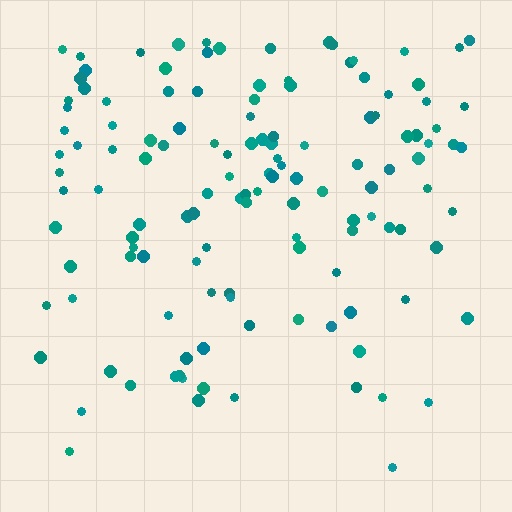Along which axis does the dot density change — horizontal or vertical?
Vertical.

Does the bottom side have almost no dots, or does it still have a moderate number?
Still a moderate number, just noticeably fewer than the top.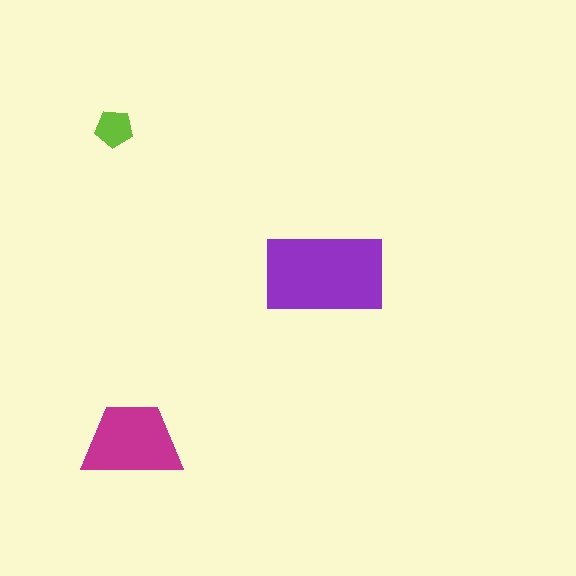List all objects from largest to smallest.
The purple rectangle, the magenta trapezoid, the lime pentagon.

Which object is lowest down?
The magenta trapezoid is bottommost.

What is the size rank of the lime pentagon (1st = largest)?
3rd.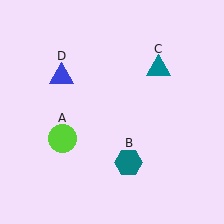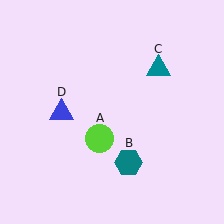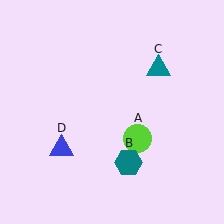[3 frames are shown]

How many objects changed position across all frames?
2 objects changed position: lime circle (object A), blue triangle (object D).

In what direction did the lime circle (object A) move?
The lime circle (object A) moved right.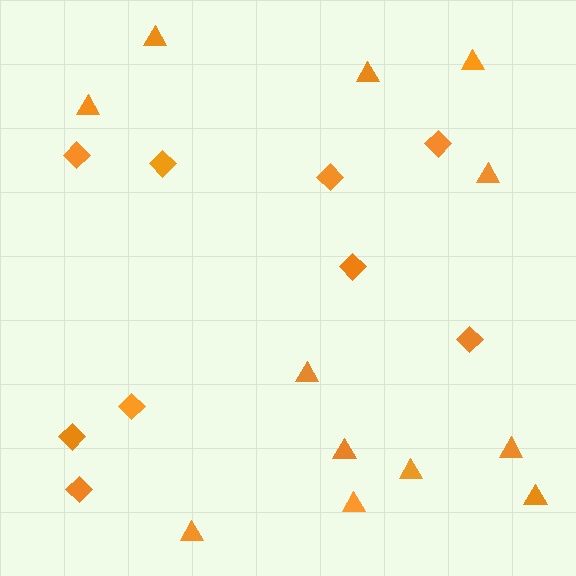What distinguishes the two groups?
There are 2 groups: one group of triangles (12) and one group of diamonds (9).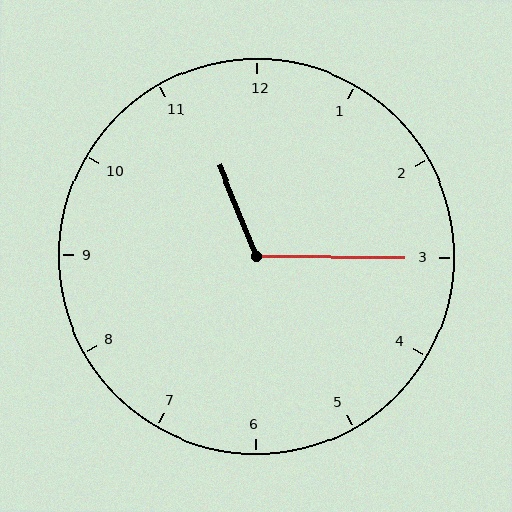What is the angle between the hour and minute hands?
Approximately 112 degrees.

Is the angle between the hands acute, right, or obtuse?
It is obtuse.